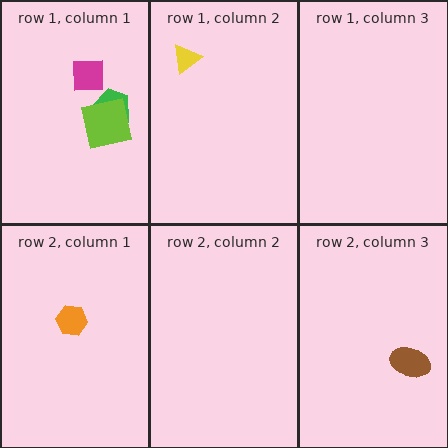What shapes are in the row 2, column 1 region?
The orange hexagon.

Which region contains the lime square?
The row 1, column 1 region.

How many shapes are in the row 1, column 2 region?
1.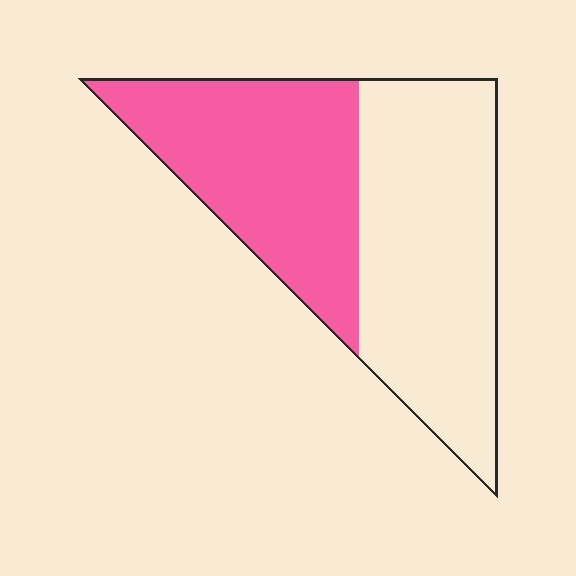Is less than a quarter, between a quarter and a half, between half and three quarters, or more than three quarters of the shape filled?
Between a quarter and a half.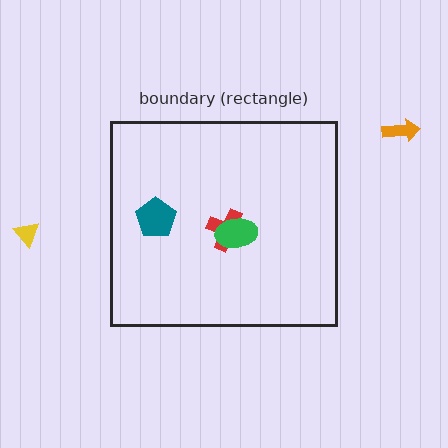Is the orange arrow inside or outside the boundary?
Outside.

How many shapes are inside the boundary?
3 inside, 2 outside.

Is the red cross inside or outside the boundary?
Inside.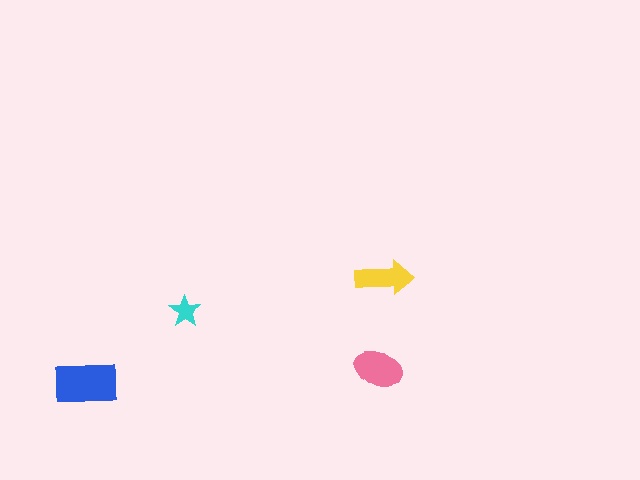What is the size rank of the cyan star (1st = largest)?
4th.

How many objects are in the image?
There are 4 objects in the image.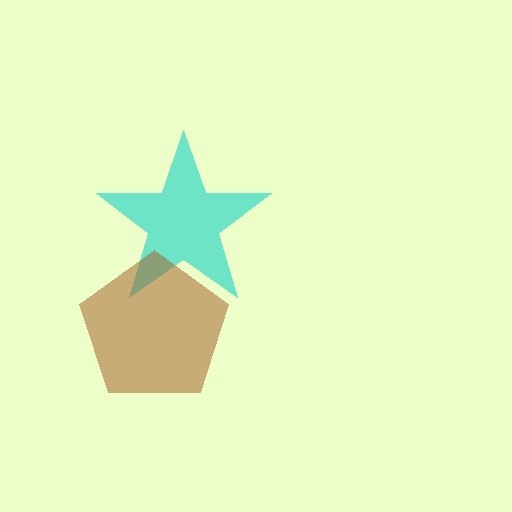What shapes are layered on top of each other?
The layered shapes are: a cyan star, a brown pentagon.